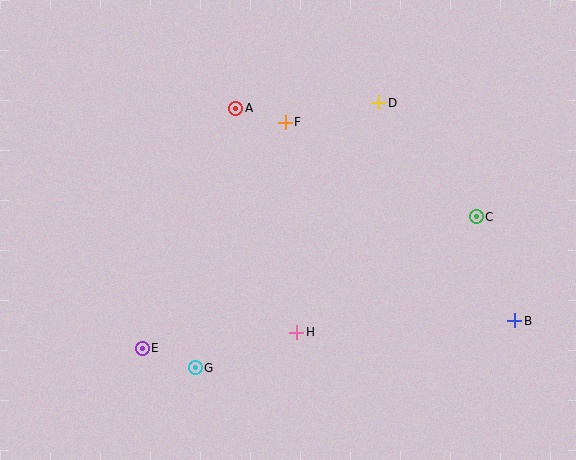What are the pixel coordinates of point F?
Point F is at (285, 122).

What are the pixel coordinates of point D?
Point D is at (379, 103).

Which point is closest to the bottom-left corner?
Point E is closest to the bottom-left corner.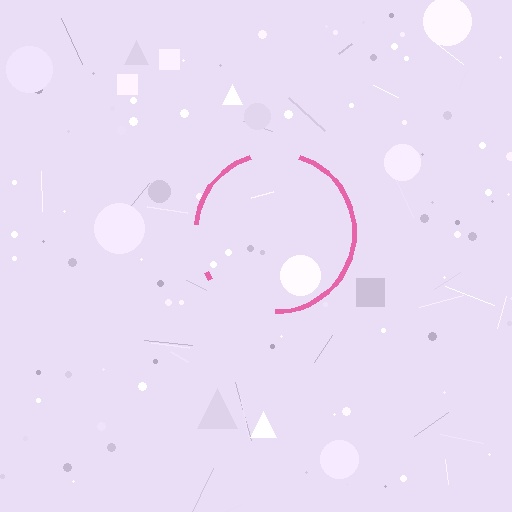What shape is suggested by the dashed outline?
The dashed outline suggests a circle.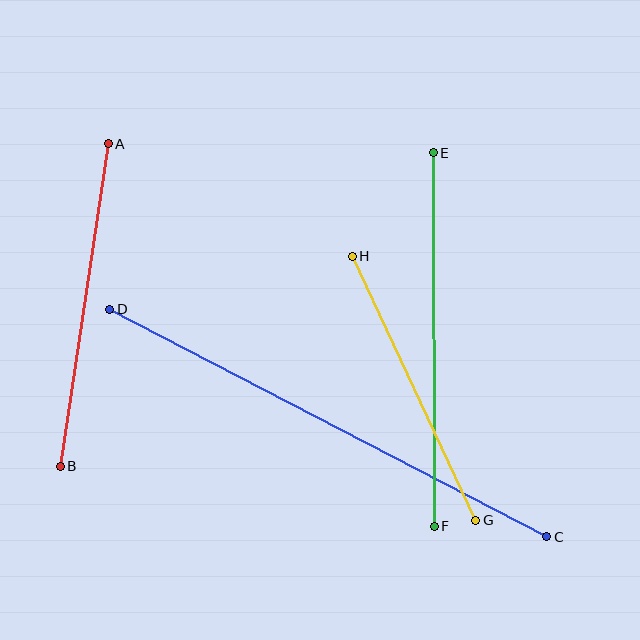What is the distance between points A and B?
The distance is approximately 326 pixels.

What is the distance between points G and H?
The distance is approximately 291 pixels.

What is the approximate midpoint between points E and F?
The midpoint is at approximately (434, 339) pixels.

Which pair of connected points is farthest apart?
Points C and D are farthest apart.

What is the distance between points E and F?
The distance is approximately 374 pixels.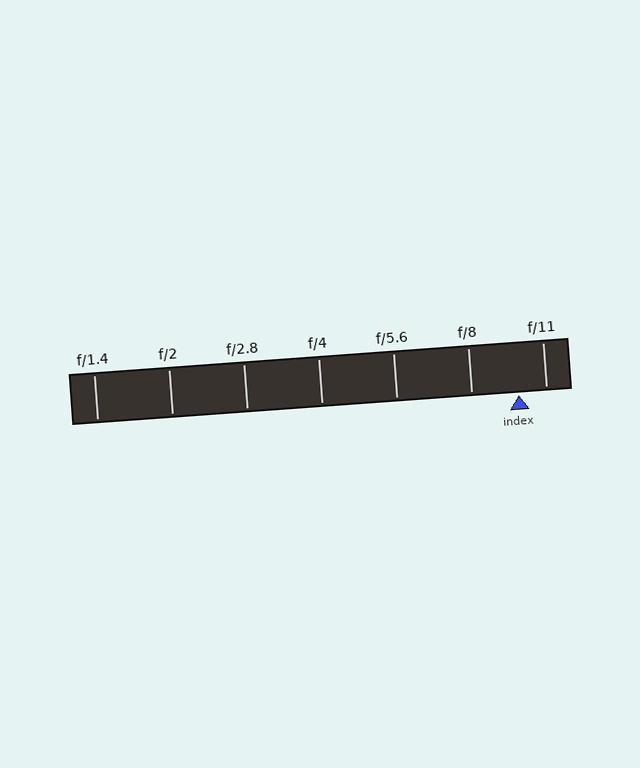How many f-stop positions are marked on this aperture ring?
There are 7 f-stop positions marked.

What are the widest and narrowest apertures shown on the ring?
The widest aperture shown is f/1.4 and the narrowest is f/11.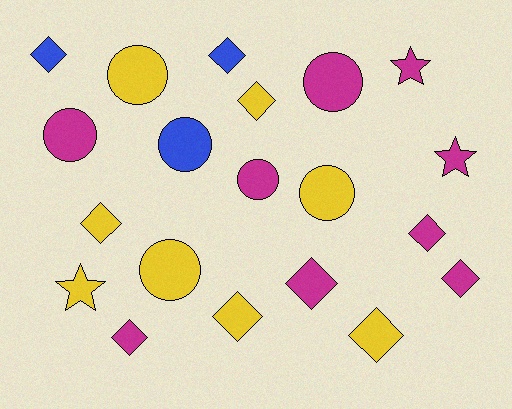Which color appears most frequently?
Magenta, with 9 objects.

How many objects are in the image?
There are 20 objects.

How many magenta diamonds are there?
There are 4 magenta diamonds.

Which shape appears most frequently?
Diamond, with 10 objects.